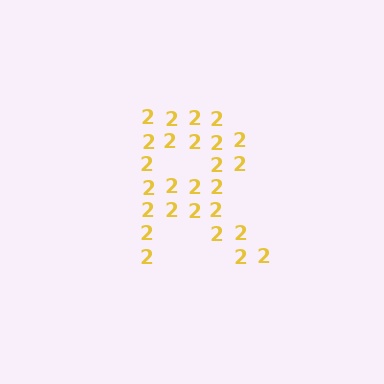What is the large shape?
The large shape is the letter R.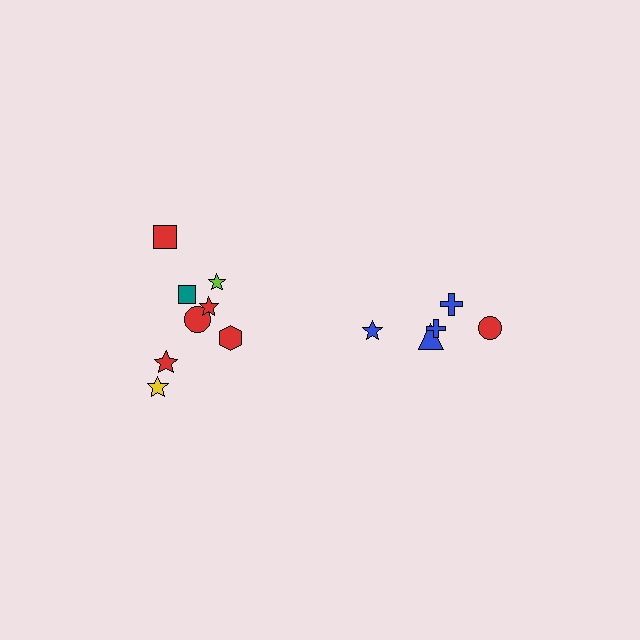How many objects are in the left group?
There are 8 objects.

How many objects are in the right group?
There are 5 objects.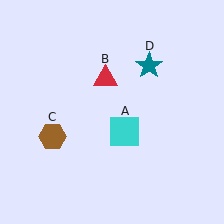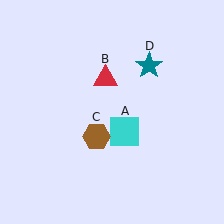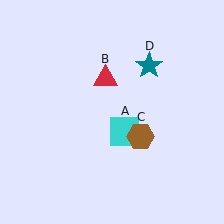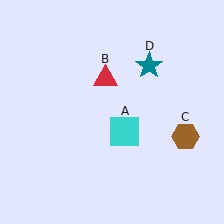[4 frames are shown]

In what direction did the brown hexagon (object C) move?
The brown hexagon (object C) moved right.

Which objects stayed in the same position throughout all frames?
Cyan square (object A) and red triangle (object B) and teal star (object D) remained stationary.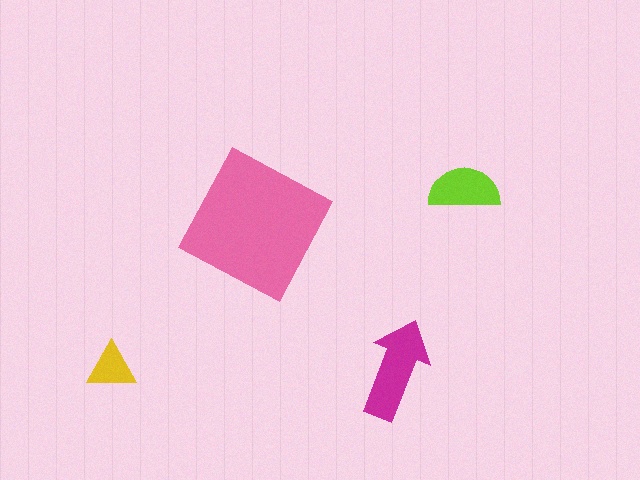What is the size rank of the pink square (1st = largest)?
1st.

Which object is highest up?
The lime semicircle is topmost.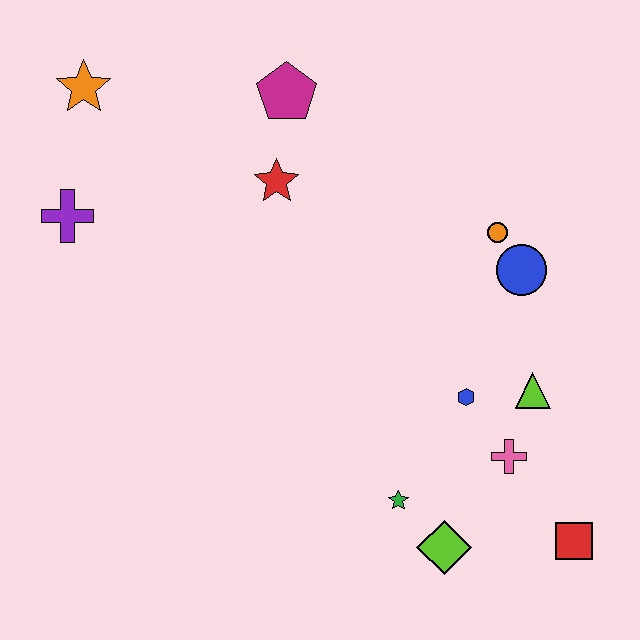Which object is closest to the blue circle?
The orange circle is closest to the blue circle.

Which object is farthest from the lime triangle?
The orange star is farthest from the lime triangle.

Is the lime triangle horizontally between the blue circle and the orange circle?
No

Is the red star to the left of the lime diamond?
Yes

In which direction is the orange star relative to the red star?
The orange star is to the left of the red star.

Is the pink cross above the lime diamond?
Yes